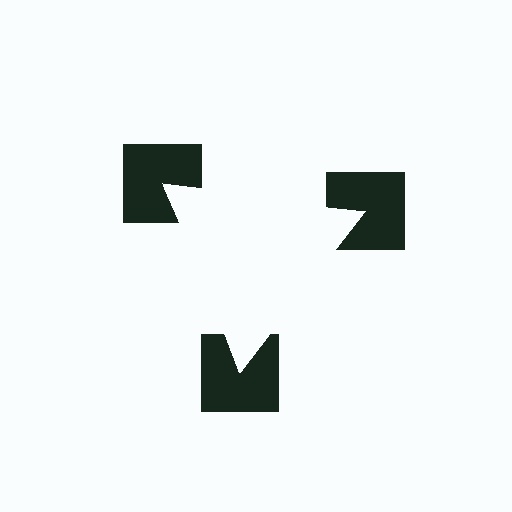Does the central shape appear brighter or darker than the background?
It typically appears slightly brighter than the background, even though no actual brightness change is drawn.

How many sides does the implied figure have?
3 sides.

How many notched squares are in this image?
There are 3 — one at each vertex of the illusory triangle.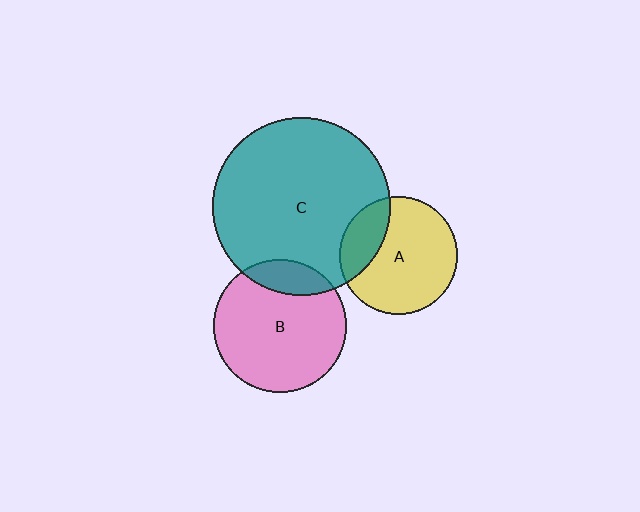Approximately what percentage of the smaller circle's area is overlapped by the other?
Approximately 15%.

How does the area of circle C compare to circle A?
Approximately 2.3 times.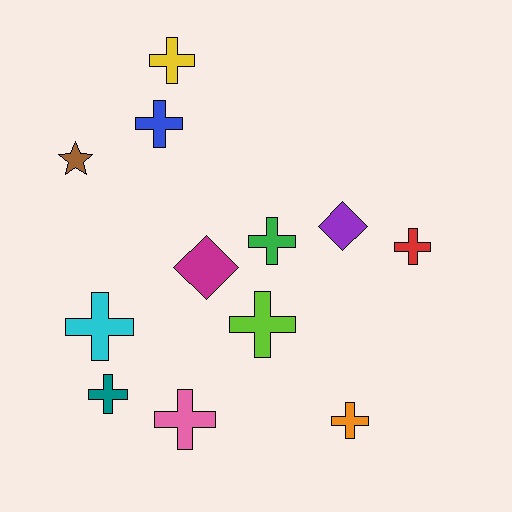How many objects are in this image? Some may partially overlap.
There are 12 objects.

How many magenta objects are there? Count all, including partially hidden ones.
There is 1 magenta object.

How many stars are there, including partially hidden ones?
There is 1 star.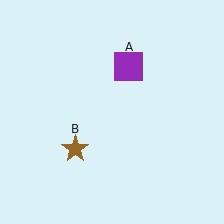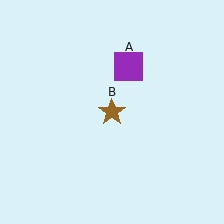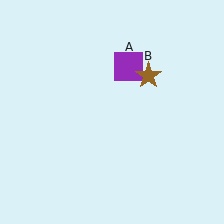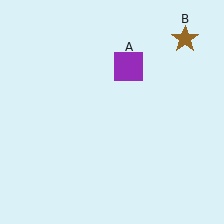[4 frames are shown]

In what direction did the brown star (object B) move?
The brown star (object B) moved up and to the right.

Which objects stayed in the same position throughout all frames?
Purple square (object A) remained stationary.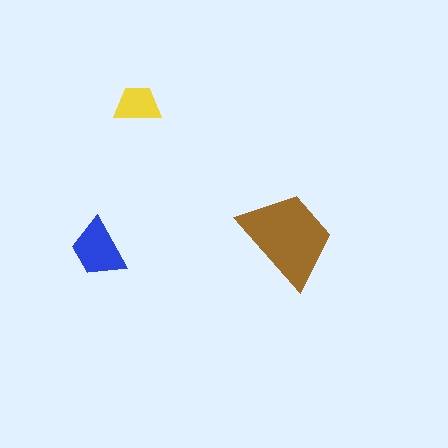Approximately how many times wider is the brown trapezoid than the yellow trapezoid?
About 2 times wider.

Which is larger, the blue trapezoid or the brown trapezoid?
The brown one.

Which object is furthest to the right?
The brown trapezoid is rightmost.